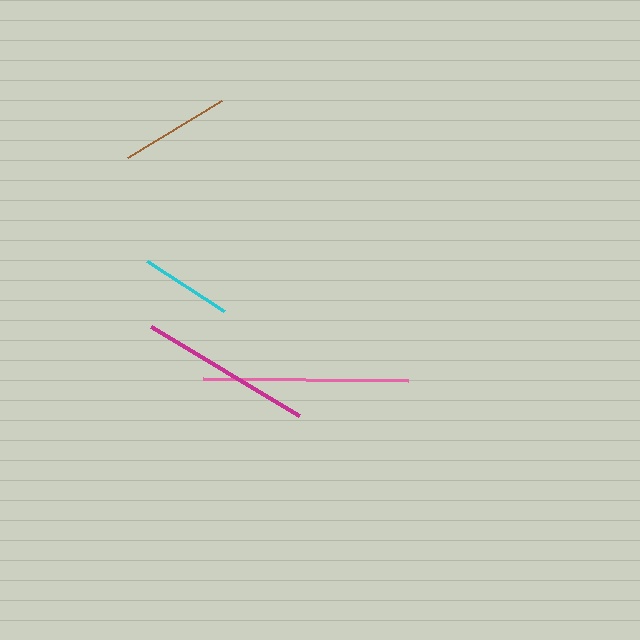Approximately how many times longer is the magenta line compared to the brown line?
The magenta line is approximately 1.6 times the length of the brown line.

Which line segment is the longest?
The pink line is the longest at approximately 205 pixels.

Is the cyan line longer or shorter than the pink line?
The pink line is longer than the cyan line.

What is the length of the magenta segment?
The magenta segment is approximately 172 pixels long.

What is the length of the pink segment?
The pink segment is approximately 205 pixels long.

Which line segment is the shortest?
The cyan line is the shortest at approximately 92 pixels.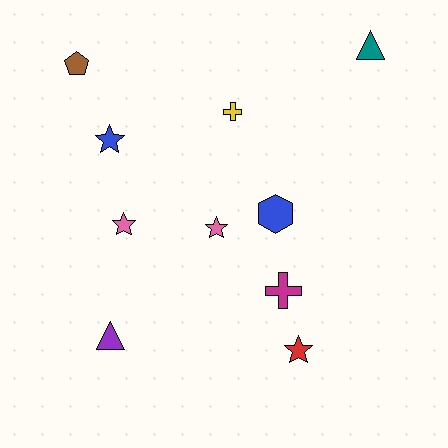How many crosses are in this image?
There are 2 crosses.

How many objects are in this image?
There are 10 objects.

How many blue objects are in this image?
There are 2 blue objects.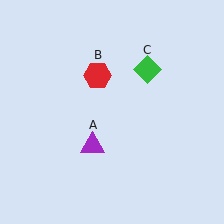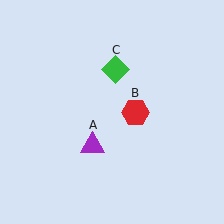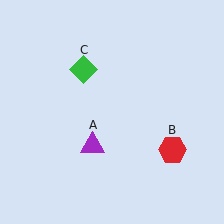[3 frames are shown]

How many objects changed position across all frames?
2 objects changed position: red hexagon (object B), green diamond (object C).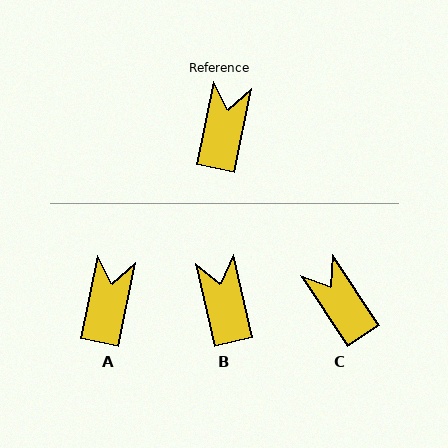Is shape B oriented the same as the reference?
No, it is off by about 24 degrees.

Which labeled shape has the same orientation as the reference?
A.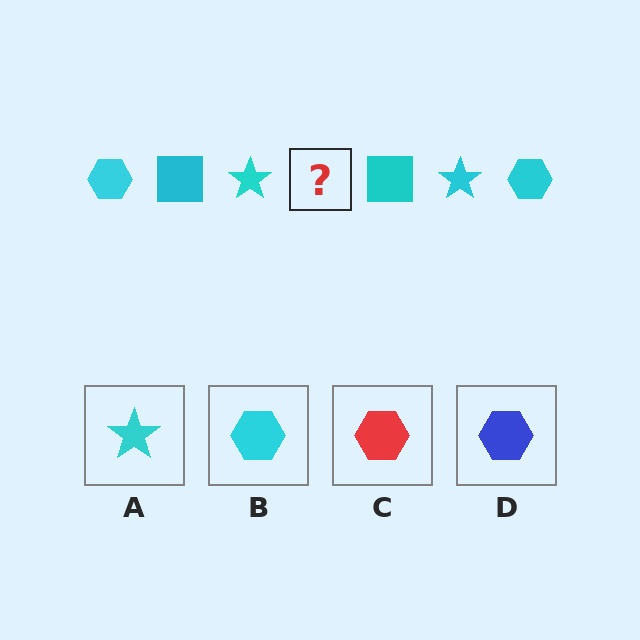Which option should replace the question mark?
Option B.